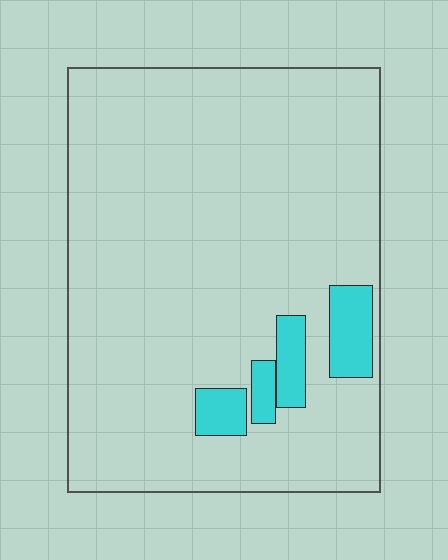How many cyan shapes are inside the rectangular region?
4.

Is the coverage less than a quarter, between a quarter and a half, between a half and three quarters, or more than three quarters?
Less than a quarter.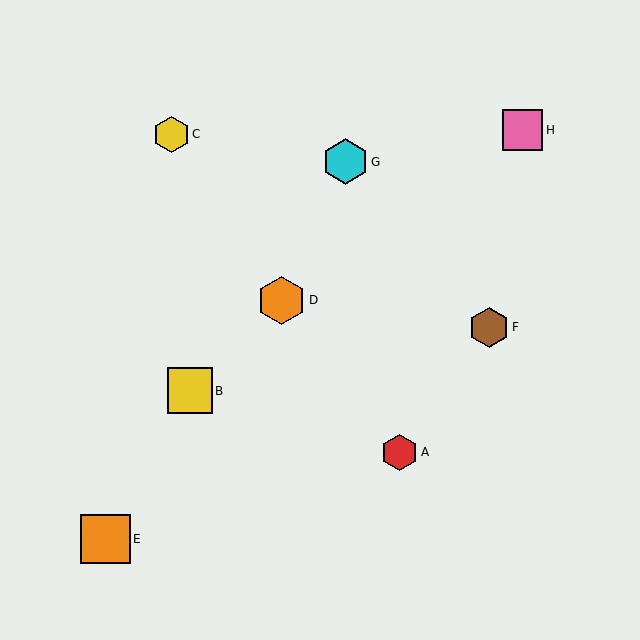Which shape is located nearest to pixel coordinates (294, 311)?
The orange hexagon (labeled D) at (282, 300) is nearest to that location.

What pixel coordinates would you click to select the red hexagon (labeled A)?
Click at (400, 452) to select the red hexagon A.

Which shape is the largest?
The orange square (labeled E) is the largest.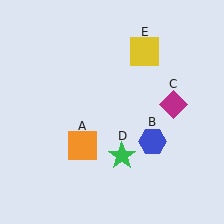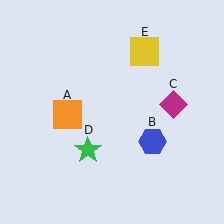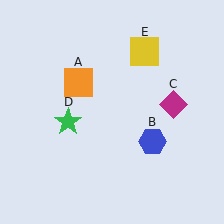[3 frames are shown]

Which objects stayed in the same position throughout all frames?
Blue hexagon (object B) and magenta diamond (object C) and yellow square (object E) remained stationary.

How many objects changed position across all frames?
2 objects changed position: orange square (object A), green star (object D).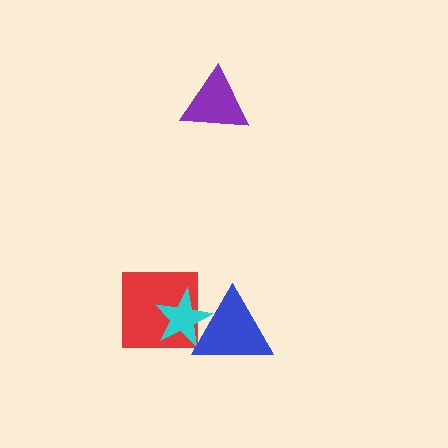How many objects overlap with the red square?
2 objects overlap with the red square.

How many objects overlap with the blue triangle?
2 objects overlap with the blue triangle.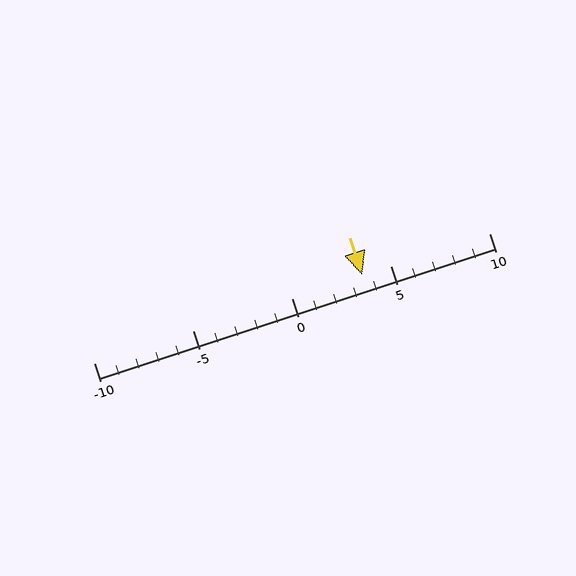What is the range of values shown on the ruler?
The ruler shows values from -10 to 10.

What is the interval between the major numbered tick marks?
The major tick marks are spaced 5 units apart.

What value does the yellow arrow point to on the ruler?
The yellow arrow points to approximately 4.